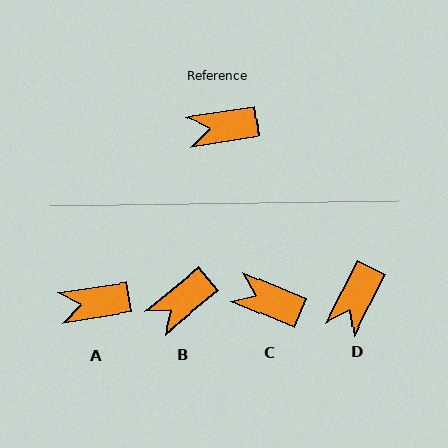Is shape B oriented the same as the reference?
No, it is off by about 31 degrees.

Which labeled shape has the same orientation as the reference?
A.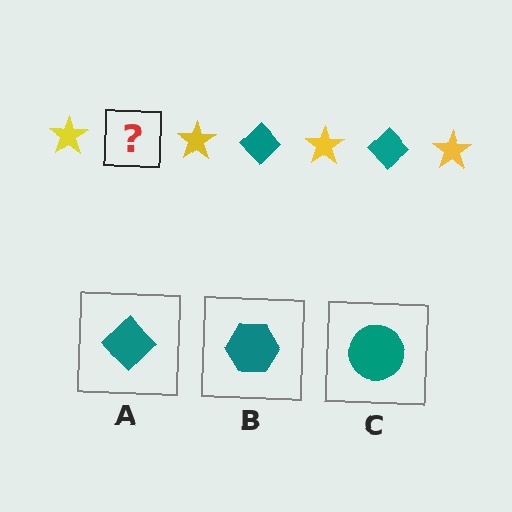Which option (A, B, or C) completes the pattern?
A.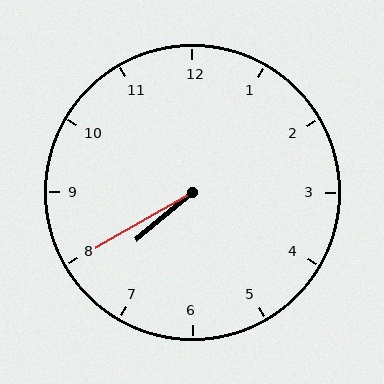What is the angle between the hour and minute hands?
Approximately 10 degrees.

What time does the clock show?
7:40.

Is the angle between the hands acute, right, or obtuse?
It is acute.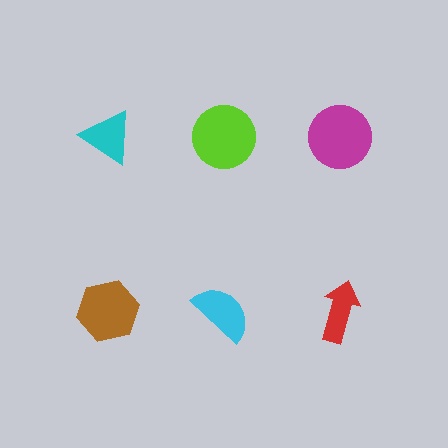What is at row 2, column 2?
A cyan semicircle.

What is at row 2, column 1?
A brown hexagon.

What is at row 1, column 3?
A magenta circle.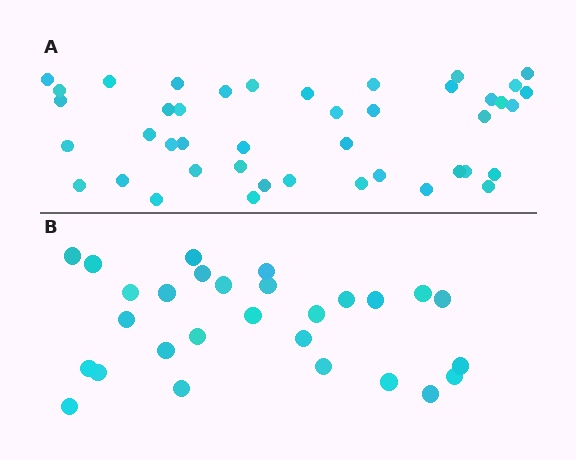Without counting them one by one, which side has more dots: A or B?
Region A (the top region) has more dots.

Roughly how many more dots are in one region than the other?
Region A has approximately 15 more dots than region B.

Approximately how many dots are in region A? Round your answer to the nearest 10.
About 40 dots. (The exact count is 43, which rounds to 40.)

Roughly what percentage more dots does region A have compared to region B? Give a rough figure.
About 55% more.